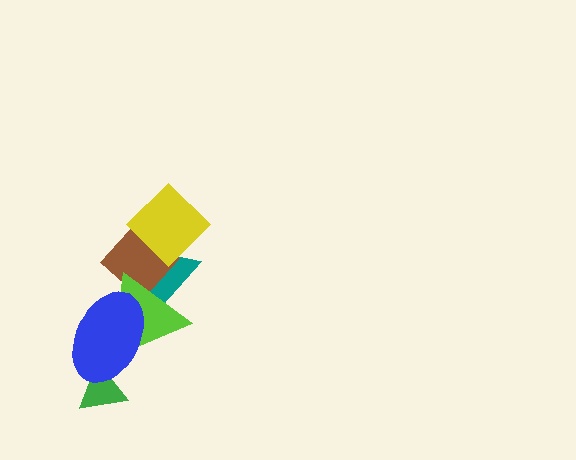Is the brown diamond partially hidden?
Yes, it is partially covered by another shape.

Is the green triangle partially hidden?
Yes, it is partially covered by another shape.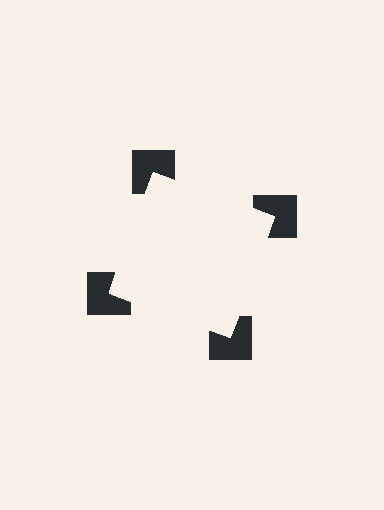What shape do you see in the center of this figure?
An illusory square — its edges are inferred from the aligned wedge cuts in the notched squares, not physically drawn.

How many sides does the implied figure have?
4 sides.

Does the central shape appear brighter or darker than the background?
It typically appears slightly brighter than the background, even though no actual brightness change is drawn.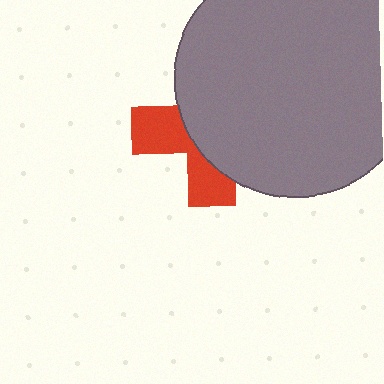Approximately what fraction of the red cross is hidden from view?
Roughly 64% of the red cross is hidden behind the gray circle.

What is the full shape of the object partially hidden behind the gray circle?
The partially hidden object is a red cross.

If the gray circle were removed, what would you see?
You would see the complete red cross.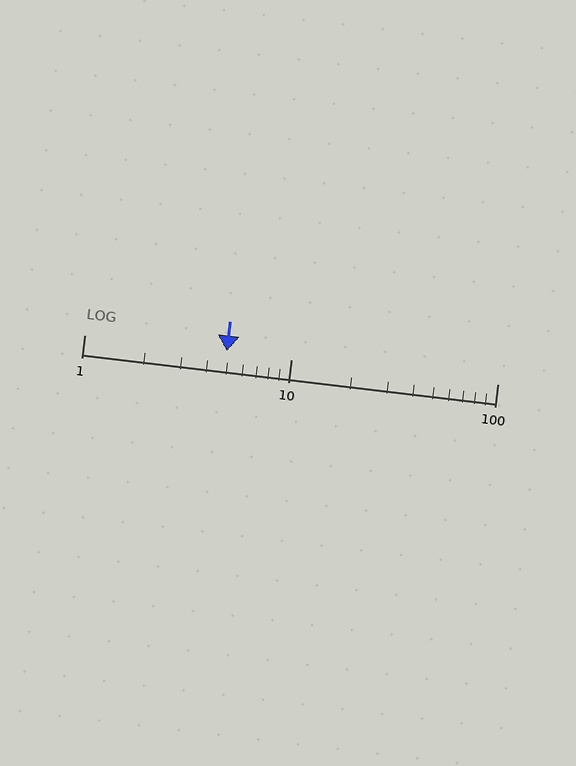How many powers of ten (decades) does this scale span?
The scale spans 2 decades, from 1 to 100.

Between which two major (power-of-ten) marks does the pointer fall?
The pointer is between 1 and 10.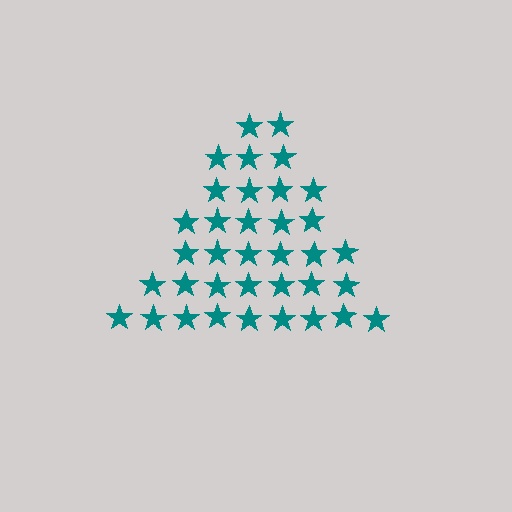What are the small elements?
The small elements are stars.